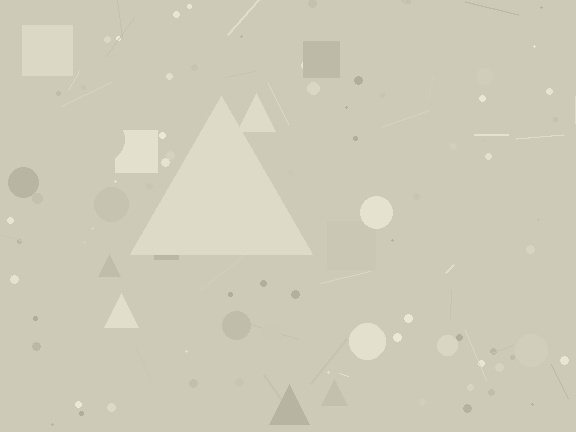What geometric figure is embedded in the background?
A triangle is embedded in the background.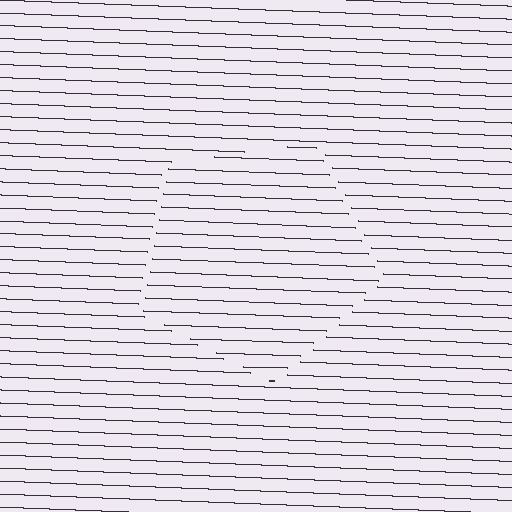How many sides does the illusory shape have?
5 sides — the line-ends trace a pentagon.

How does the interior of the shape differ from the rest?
The interior of the shape contains the same grating, shifted by half a period — the contour is defined by the phase discontinuity where line-ends from the inner and outer gratings abut.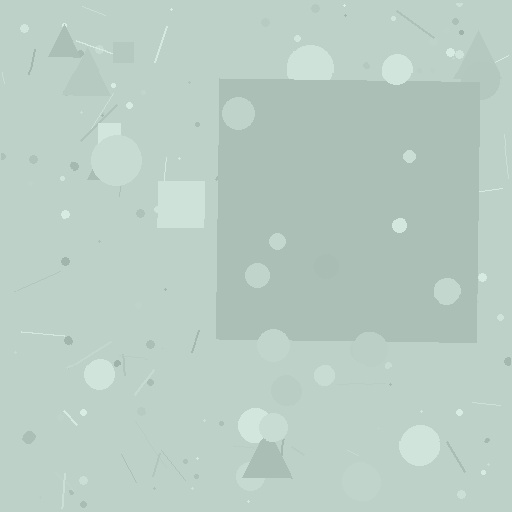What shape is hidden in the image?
A square is hidden in the image.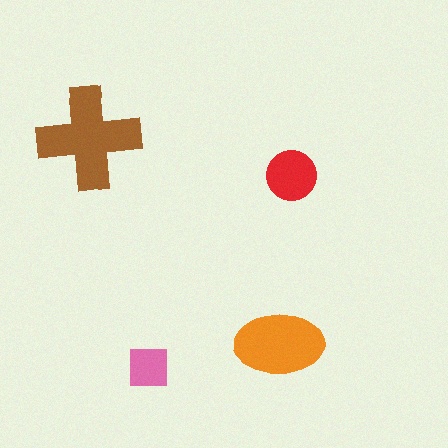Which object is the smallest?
The pink square.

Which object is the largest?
The brown cross.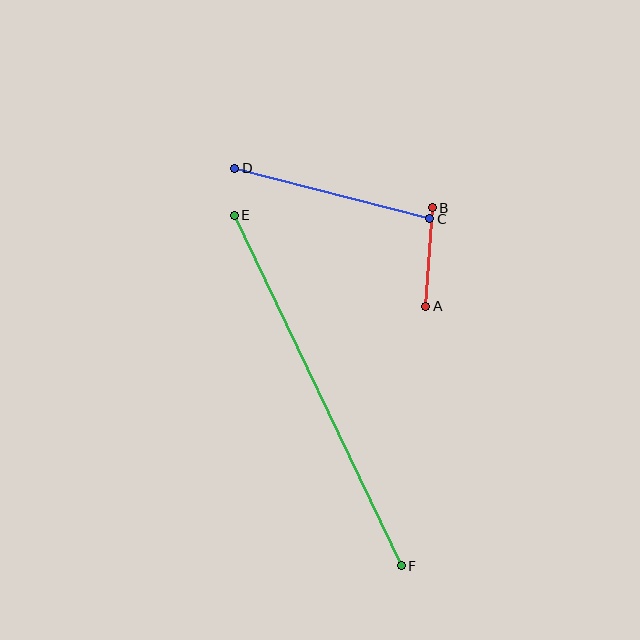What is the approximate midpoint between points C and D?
The midpoint is at approximately (332, 193) pixels.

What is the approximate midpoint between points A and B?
The midpoint is at approximately (429, 257) pixels.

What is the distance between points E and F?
The distance is approximately 388 pixels.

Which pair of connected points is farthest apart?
Points E and F are farthest apart.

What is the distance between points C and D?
The distance is approximately 201 pixels.